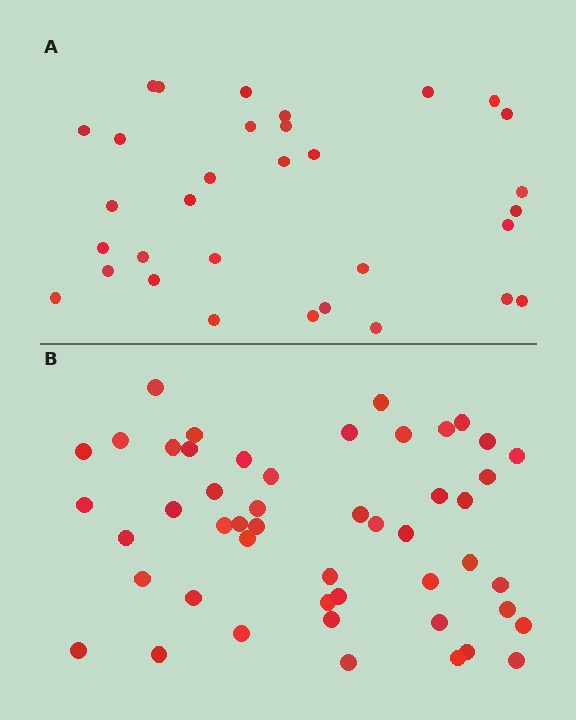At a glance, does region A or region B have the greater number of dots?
Region B (the bottom region) has more dots.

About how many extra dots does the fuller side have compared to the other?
Region B has approximately 15 more dots than region A.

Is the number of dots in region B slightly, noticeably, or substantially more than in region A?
Region B has substantially more. The ratio is roughly 1.5 to 1.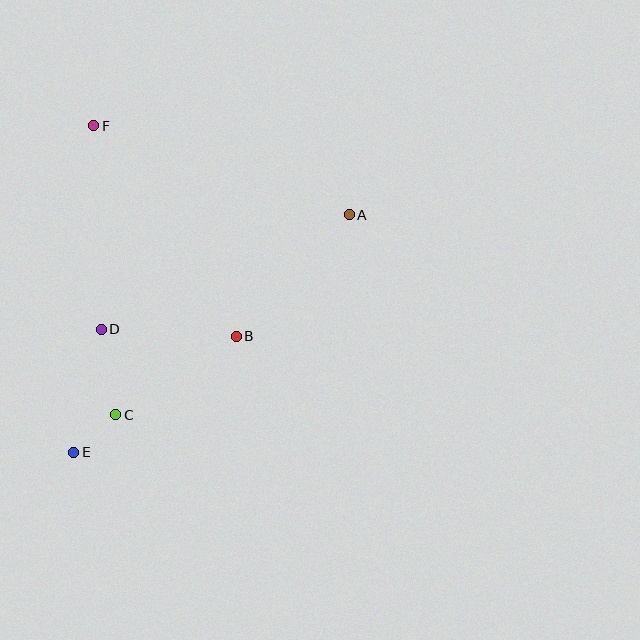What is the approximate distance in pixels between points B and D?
The distance between B and D is approximately 135 pixels.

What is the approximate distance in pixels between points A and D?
The distance between A and D is approximately 273 pixels.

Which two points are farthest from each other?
Points A and E are farthest from each other.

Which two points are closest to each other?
Points C and E are closest to each other.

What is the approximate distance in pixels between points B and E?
The distance between B and E is approximately 200 pixels.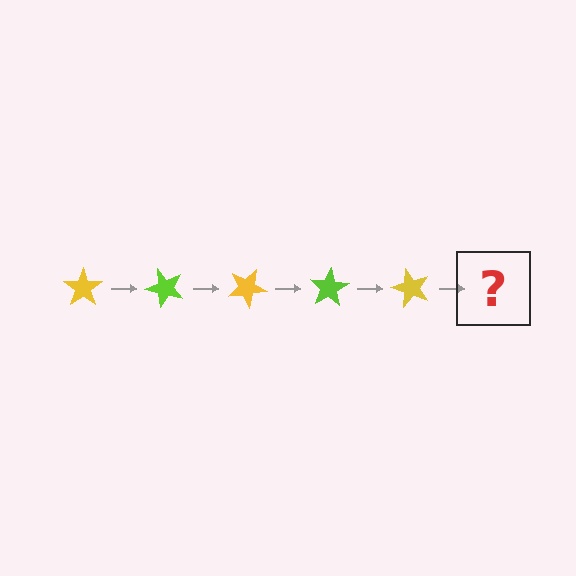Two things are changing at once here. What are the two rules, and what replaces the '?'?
The two rules are that it rotates 50 degrees each step and the color cycles through yellow and lime. The '?' should be a lime star, rotated 250 degrees from the start.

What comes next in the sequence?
The next element should be a lime star, rotated 250 degrees from the start.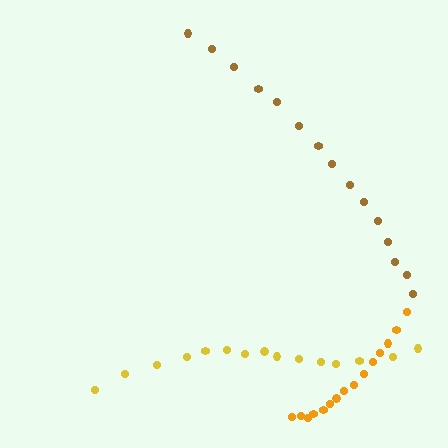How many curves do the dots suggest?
There are 3 distinct paths.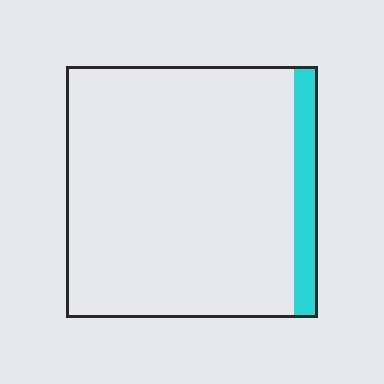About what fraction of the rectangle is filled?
About one tenth (1/10).